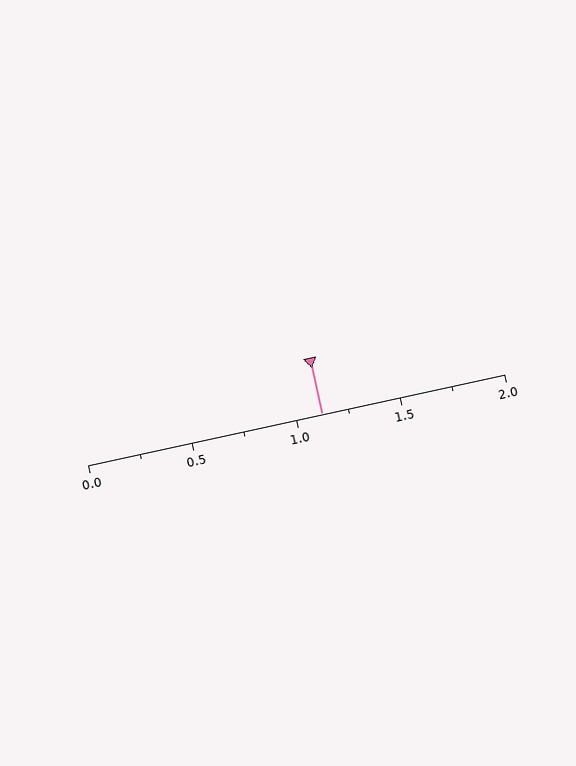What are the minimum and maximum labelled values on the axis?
The axis runs from 0.0 to 2.0.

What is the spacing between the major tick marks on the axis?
The major ticks are spaced 0.5 apart.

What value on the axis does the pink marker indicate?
The marker indicates approximately 1.12.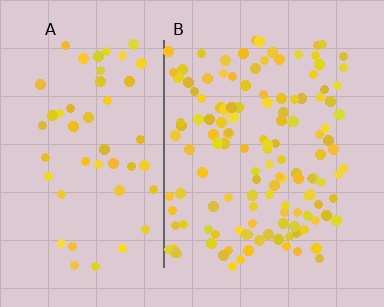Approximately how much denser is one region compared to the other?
Approximately 2.5× — region B over region A.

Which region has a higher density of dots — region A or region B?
B (the right).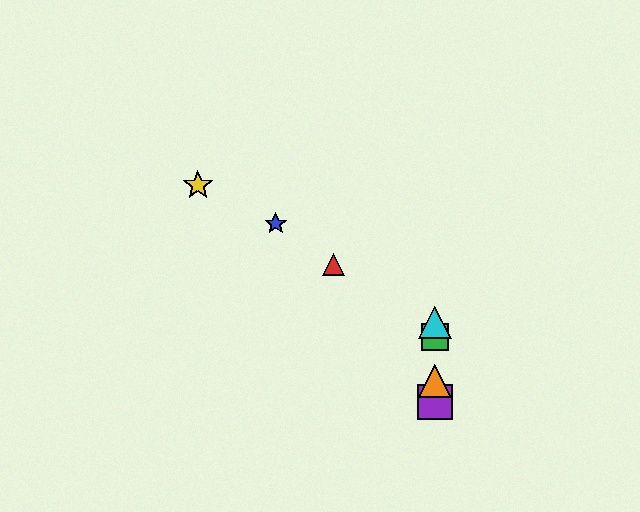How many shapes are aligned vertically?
4 shapes (the green square, the purple square, the orange triangle, the cyan triangle) are aligned vertically.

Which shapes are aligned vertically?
The green square, the purple square, the orange triangle, the cyan triangle are aligned vertically.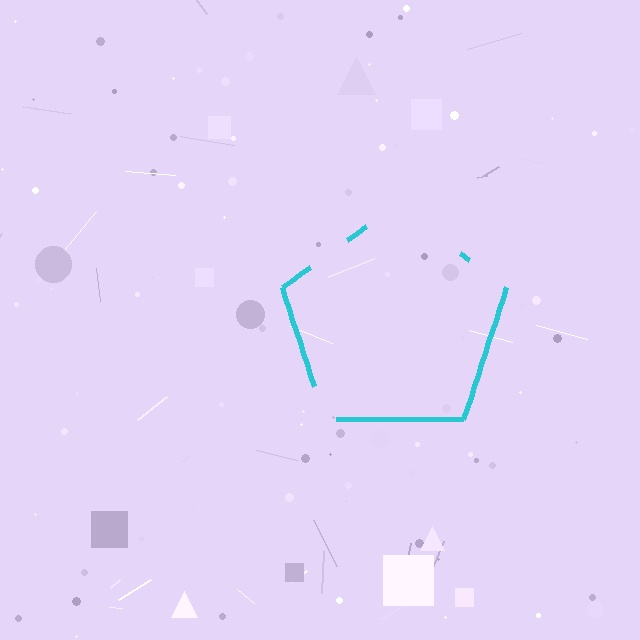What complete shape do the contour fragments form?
The contour fragments form a pentagon.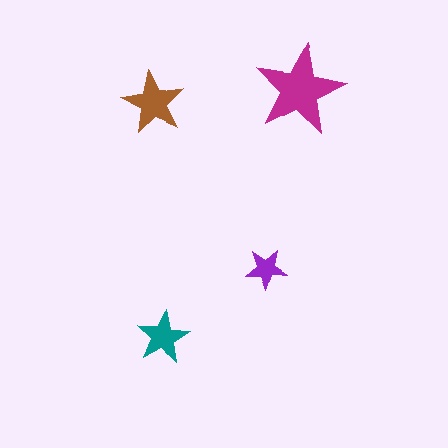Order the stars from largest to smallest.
the magenta one, the brown one, the teal one, the purple one.